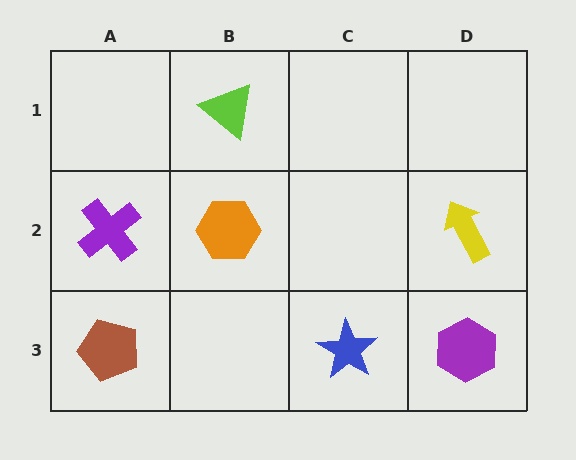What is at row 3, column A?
A brown pentagon.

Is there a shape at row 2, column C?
No, that cell is empty.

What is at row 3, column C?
A blue star.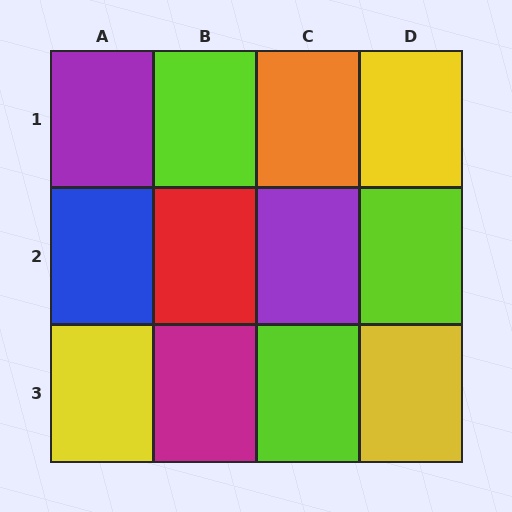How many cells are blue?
1 cell is blue.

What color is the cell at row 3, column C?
Lime.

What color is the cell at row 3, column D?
Yellow.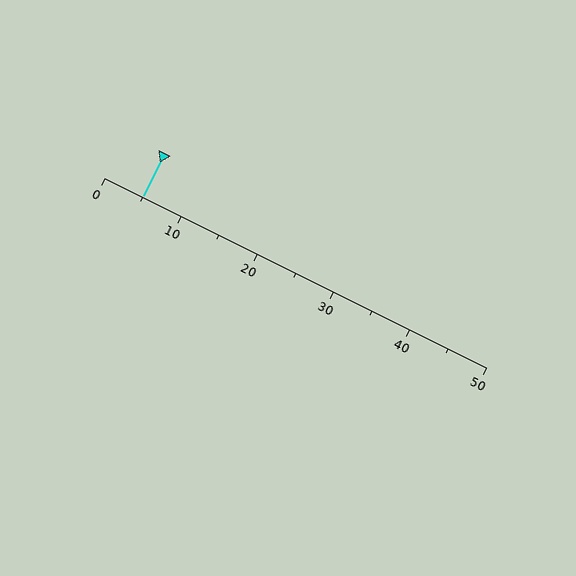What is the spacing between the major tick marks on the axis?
The major ticks are spaced 10 apart.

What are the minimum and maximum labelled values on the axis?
The axis runs from 0 to 50.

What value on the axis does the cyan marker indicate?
The marker indicates approximately 5.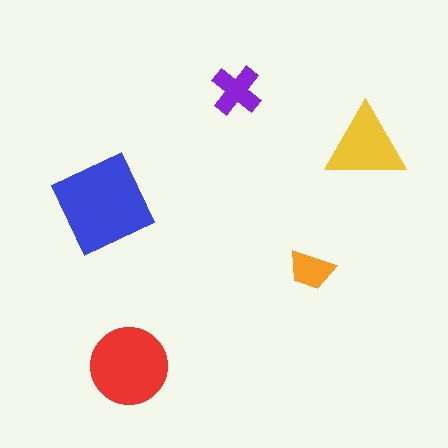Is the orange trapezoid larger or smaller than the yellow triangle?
Smaller.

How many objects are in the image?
There are 5 objects in the image.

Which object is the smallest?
The orange trapezoid.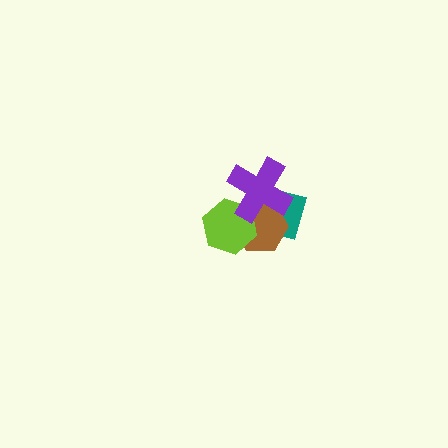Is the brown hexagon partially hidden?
Yes, it is partially covered by another shape.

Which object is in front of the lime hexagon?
The purple cross is in front of the lime hexagon.